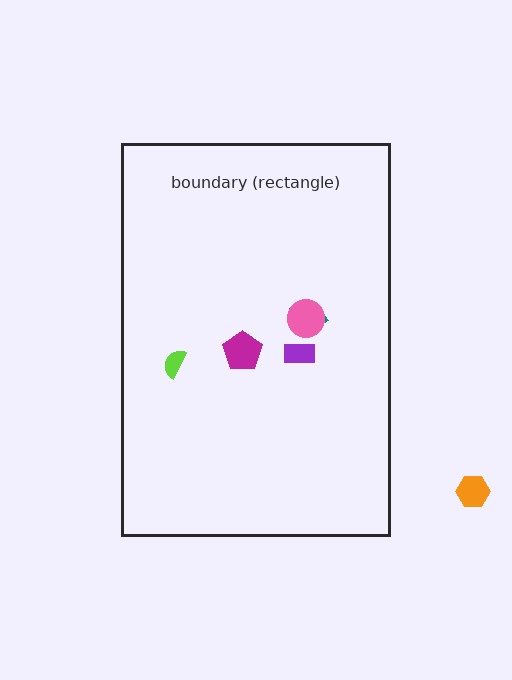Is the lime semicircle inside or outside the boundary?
Inside.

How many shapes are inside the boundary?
5 inside, 1 outside.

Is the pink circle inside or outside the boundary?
Inside.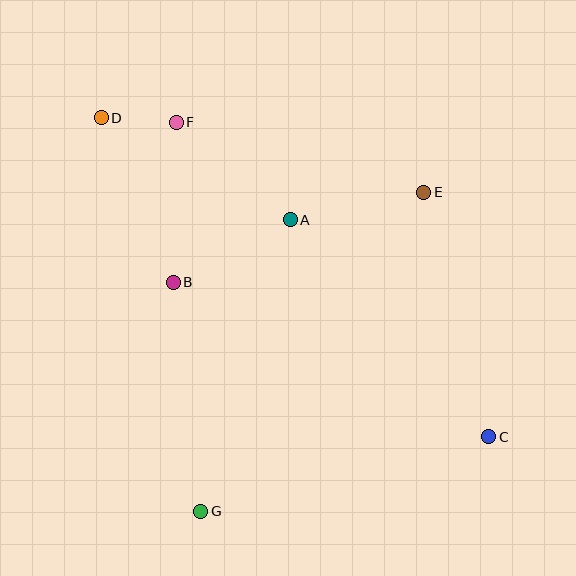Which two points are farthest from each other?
Points C and D are farthest from each other.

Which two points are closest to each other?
Points D and F are closest to each other.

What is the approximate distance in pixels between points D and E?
The distance between D and E is approximately 331 pixels.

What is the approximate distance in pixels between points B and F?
The distance between B and F is approximately 160 pixels.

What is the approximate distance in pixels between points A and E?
The distance between A and E is approximately 136 pixels.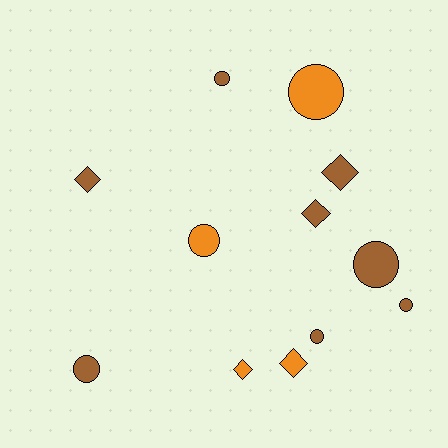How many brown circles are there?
There are 5 brown circles.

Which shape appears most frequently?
Circle, with 7 objects.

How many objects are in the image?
There are 12 objects.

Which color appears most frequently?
Brown, with 8 objects.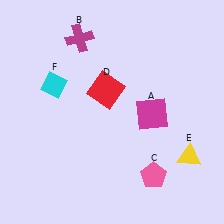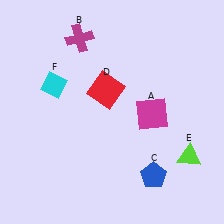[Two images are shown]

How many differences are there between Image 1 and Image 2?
There are 2 differences between the two images.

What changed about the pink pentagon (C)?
In Image 1, C is pink. In Image 2, it changed to blue.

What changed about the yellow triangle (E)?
In Image 1, E is yellow. In Image 2, it changed to lime.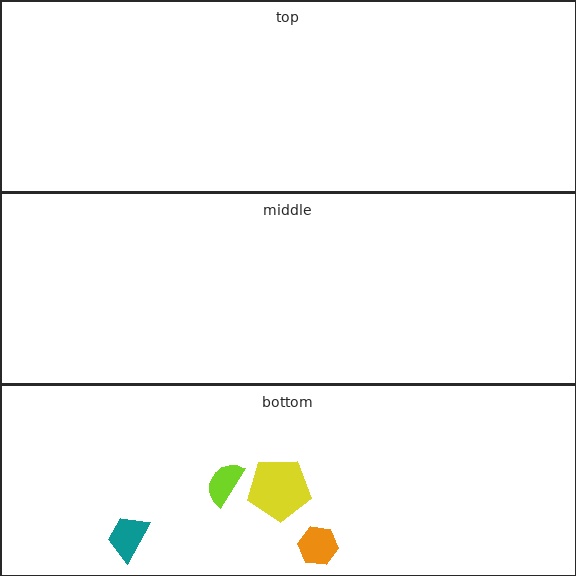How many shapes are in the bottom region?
4.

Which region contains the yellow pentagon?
The bottom region.